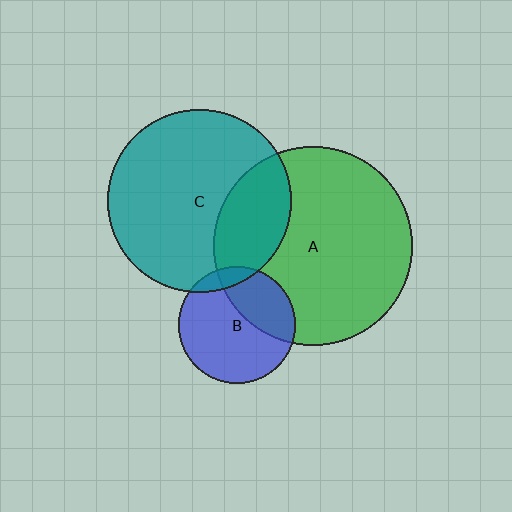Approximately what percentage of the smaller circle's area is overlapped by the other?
Approximately 25%.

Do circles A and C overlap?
Yes.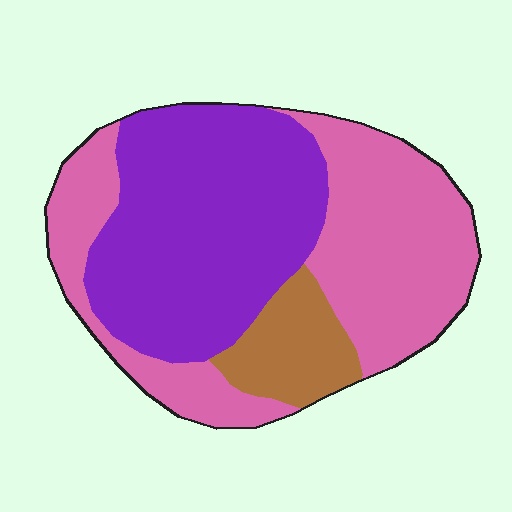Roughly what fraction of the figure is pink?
Pink covers roughly 45% of the figure.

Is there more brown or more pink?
Pink.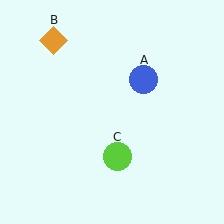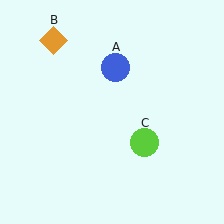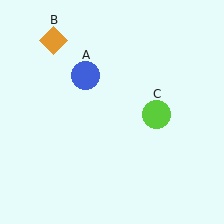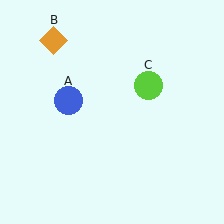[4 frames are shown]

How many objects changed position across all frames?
2 objects changed position: blue circle (object A), lime circle (object C).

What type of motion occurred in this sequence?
The blue circle (object A), lime circle (object C) rotated counterclockwise around the center of the scene.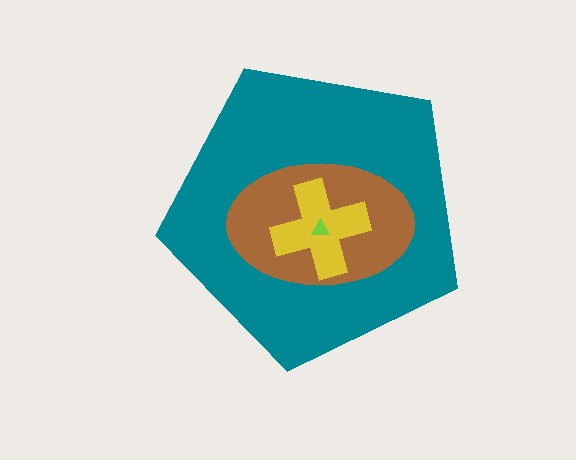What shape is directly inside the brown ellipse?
The yellow cross.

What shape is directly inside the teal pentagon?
The brown ellipse.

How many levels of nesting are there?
4.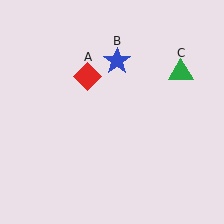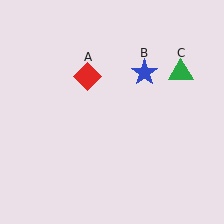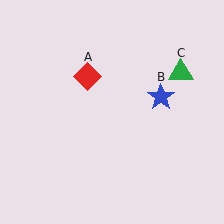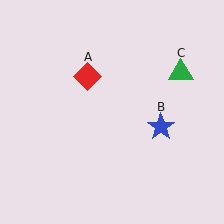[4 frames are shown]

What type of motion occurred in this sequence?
The blue star (object B) rotated clockwise around the center of the scene.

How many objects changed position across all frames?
1 object changed position: blue star (object B).